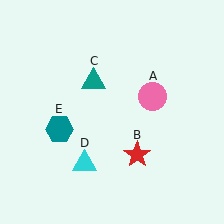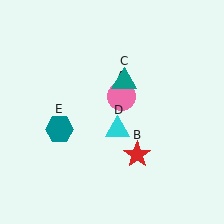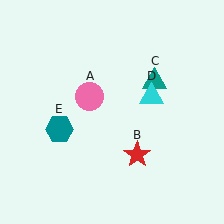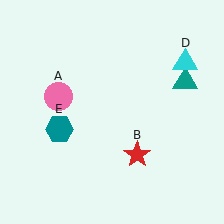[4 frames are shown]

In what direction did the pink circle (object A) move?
The pink circle (object A) moved left.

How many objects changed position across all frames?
3 objects changed position: pink circle (object A), teal triangle (object C), cyan triangle (object D).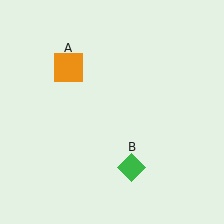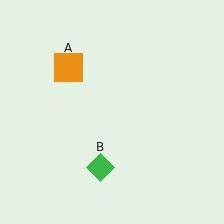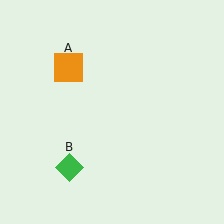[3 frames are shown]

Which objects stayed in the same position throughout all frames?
Orange square (object A) remained stationary.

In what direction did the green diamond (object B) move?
The green diamond (object B) moved left.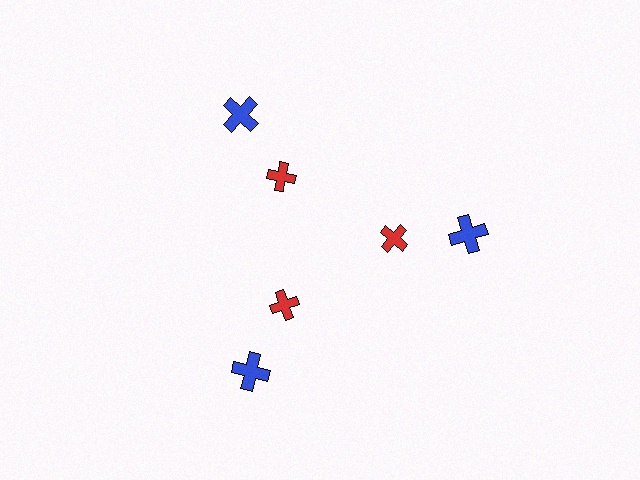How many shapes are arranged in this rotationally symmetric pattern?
There are 6 shapes, arranged in 3 groups of 2.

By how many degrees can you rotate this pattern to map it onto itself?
The pattern maps onto itself every 120 degrees of rotation.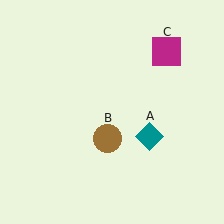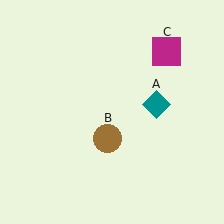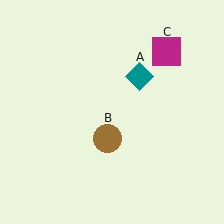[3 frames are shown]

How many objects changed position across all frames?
1 object changed position: teal diamond (object A).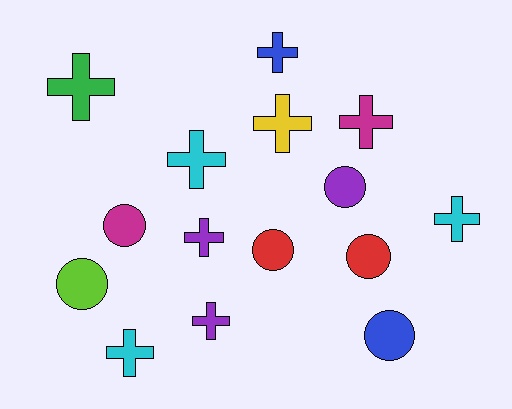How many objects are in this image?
There are 15 objects.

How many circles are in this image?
There are 6 circles.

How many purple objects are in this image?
There are 3 purple objects.